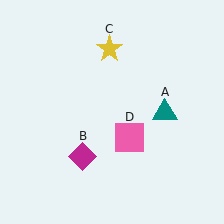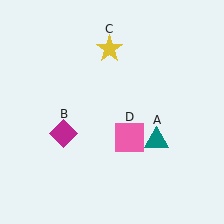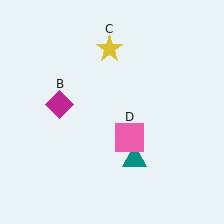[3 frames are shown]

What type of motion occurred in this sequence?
The teal triangle (object A), magenta diamond (object B) rotated clockwise around the center of the scene.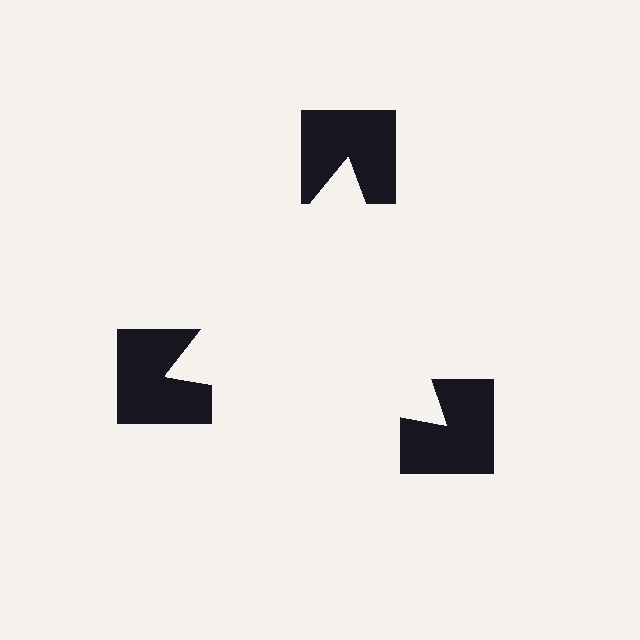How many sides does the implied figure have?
3 sides.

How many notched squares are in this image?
There are 3 — one at each vertex of the illusory triangle.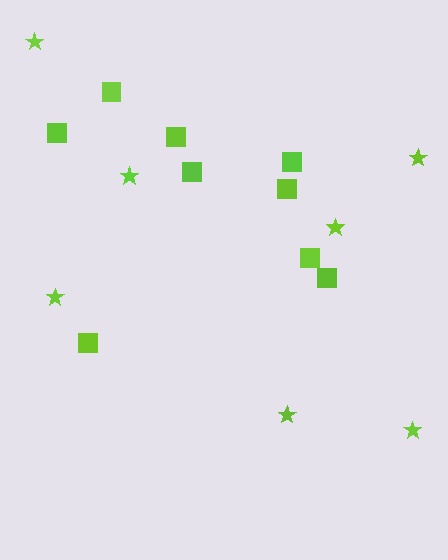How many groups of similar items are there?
There are 2 groups: one group of stars (7) and one group of squares (9).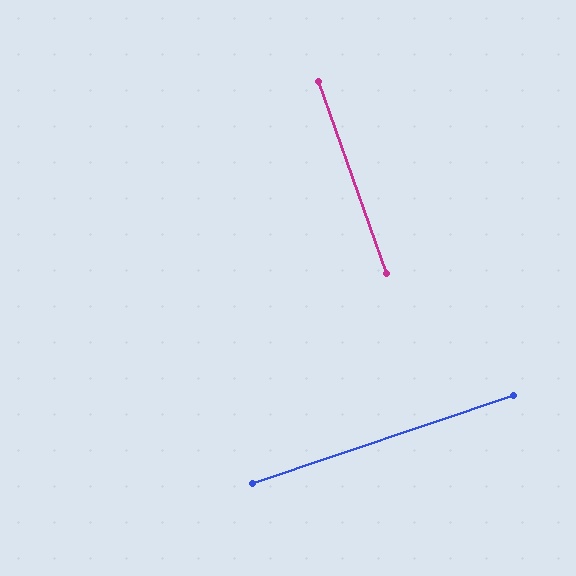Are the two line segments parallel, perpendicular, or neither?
Perpendicular — they meet at approximately 89°.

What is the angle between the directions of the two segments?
Approximately 89 degrees.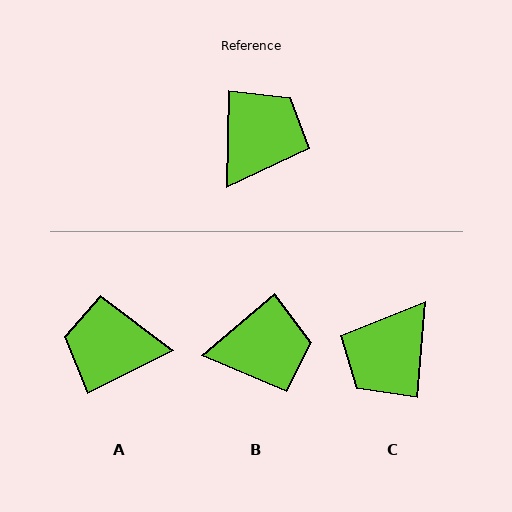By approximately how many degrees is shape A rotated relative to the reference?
Approximately 118 degrees counter-clockwise.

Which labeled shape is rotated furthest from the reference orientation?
C, about 177 degrees away.